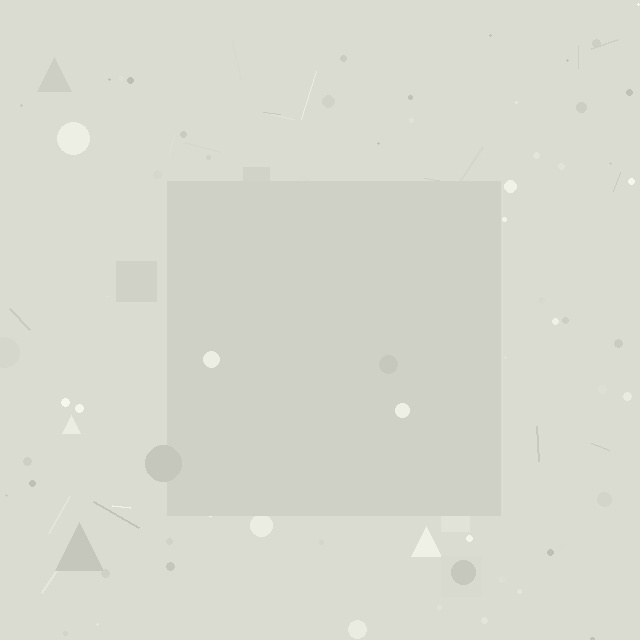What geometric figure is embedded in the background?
A square is embedded in the background.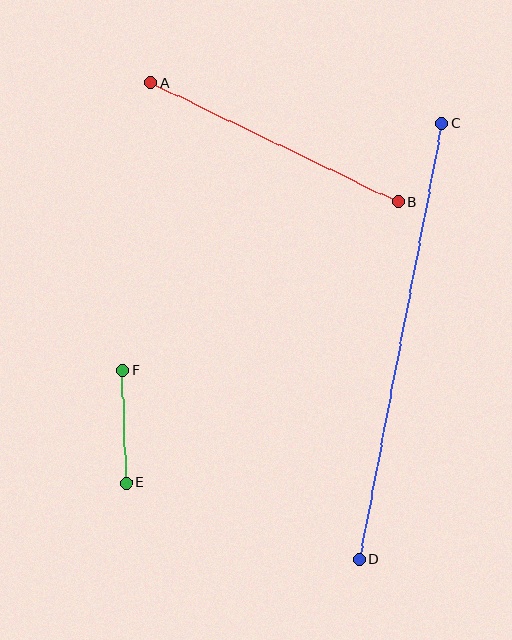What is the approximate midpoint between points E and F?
The midpoint is at approximately (125, 427) pixels.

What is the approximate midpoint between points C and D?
The midpoint is at approximately (400, 341) pixels.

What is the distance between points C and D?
The distance is approximately 444 pixels.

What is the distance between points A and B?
The distance is approximately 274 pixels.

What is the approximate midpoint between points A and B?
The midpoint is at approximately (275, 142) pixels.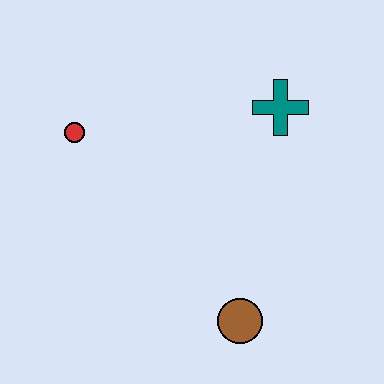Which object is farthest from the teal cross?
The brown circle is farthest from the teal cross.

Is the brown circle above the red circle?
No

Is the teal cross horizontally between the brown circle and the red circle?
No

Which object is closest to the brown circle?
The teal cross is closest to the brown circle.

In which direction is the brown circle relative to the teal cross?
The brown circle is below the teal cross.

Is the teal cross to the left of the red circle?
No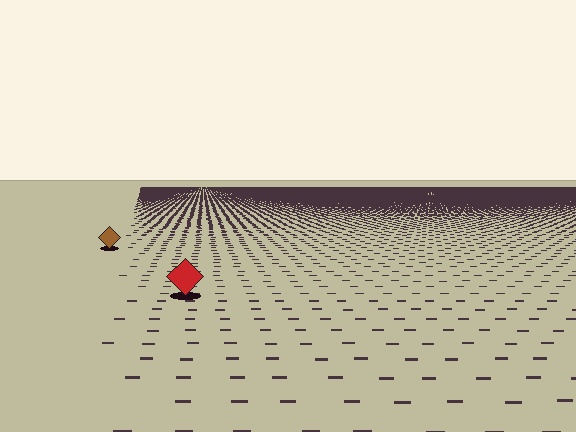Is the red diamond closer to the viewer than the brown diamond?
Yes. The red diamond is closer — you can tell from the texture gradient: the ground texture is coarser near it.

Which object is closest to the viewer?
The red diamond is closest. The texture marks near it are larger and more spread out.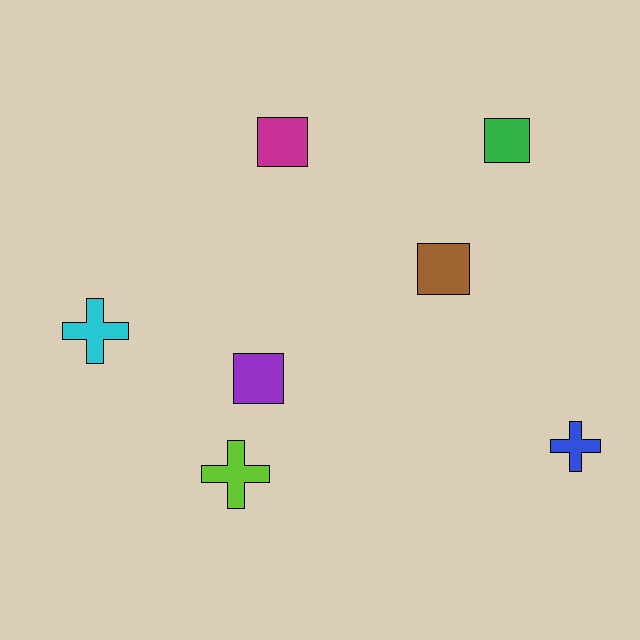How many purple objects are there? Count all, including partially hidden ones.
There is 1 purple object.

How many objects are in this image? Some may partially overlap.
There are 7 objects.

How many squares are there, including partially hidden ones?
There are 4 squares.